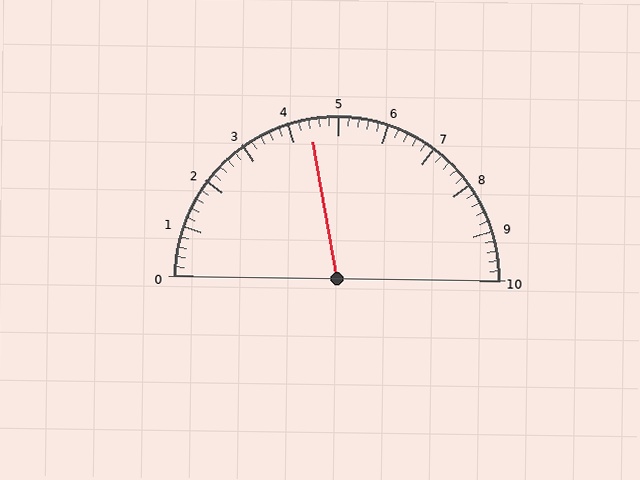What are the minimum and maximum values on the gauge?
The gauge ranges from 0 to 10.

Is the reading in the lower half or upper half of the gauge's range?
The reading is in the lower half of the range (0 to 10).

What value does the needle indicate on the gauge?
The needle indicates approximately 4.4.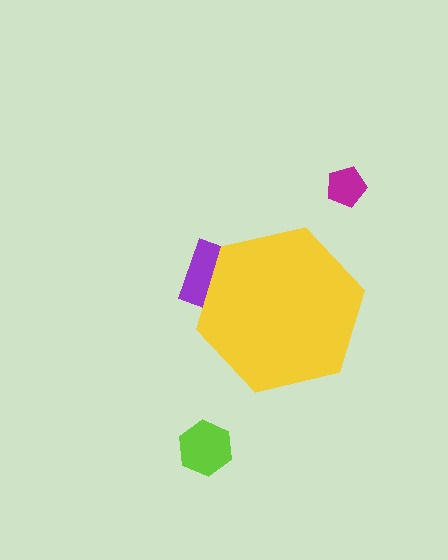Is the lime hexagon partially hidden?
No, the lime hexagon is fully visible.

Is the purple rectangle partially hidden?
Yes, the purple rectangle is partially hidden behind the yellow hexagon.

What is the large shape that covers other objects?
A yellow hexagon.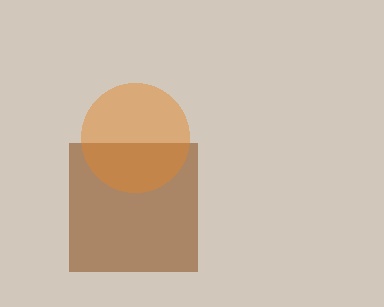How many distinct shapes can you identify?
There are 2 distinct shapes: a brown square, an orange circle.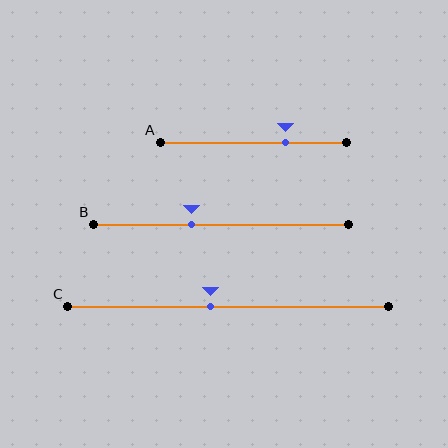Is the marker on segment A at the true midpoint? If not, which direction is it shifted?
No, the marker on segment A is shifted to the right by about 18% of the segment length.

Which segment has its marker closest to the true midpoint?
Segment C has its marker closest to the true midpoint.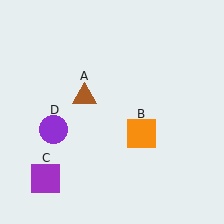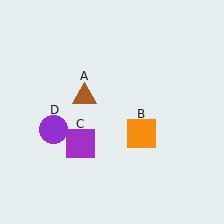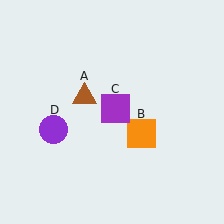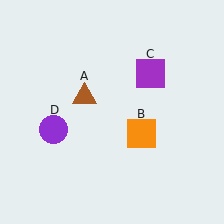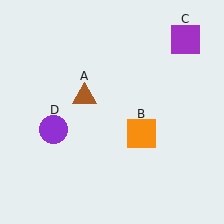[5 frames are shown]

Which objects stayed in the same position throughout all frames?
Brown triangle (object A) and orange square (object B) and purple circle (object D) remained stationary.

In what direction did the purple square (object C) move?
The purple square (object C) moved up and to the right.